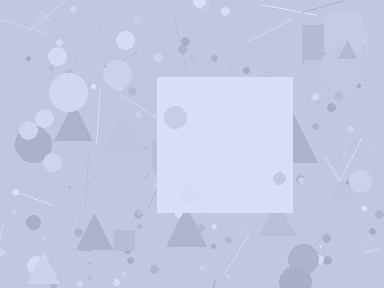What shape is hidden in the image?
A square is hidden in the image.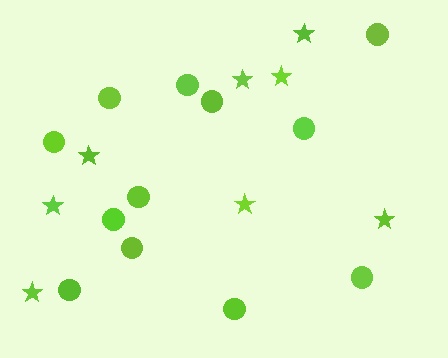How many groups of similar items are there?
There are 2 groups: one group of circles (12) and one group of stars (8).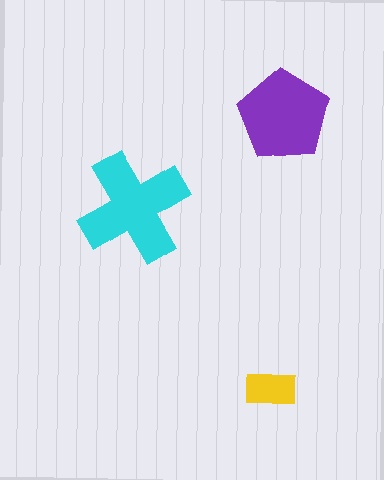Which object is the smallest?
The yellow rectangle.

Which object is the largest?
The cyan cross.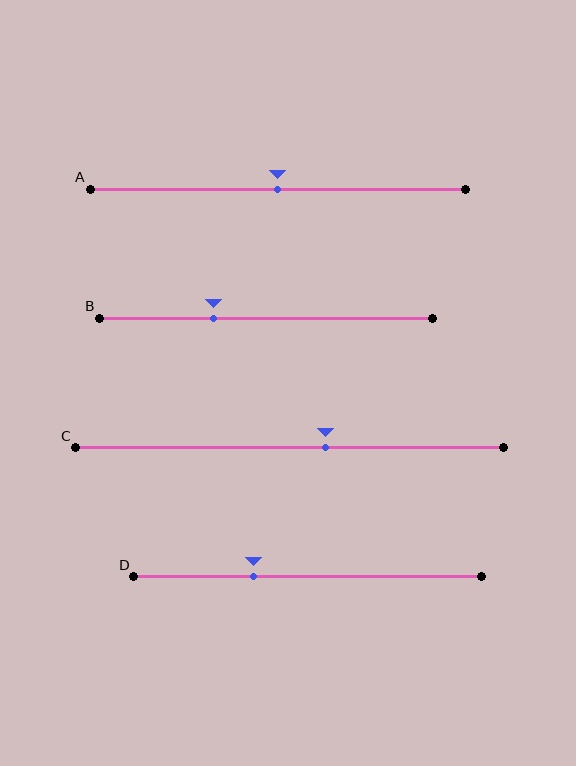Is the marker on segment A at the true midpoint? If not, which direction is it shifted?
Yes, the marker on segment A is at the true midpoint.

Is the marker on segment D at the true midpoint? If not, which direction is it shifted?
No, the marker on segment D is shifted to the left by about 16% of the segment length.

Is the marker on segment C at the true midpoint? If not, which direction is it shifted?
No, the marker on segment C is shifted to the right by about 8% of the segment length.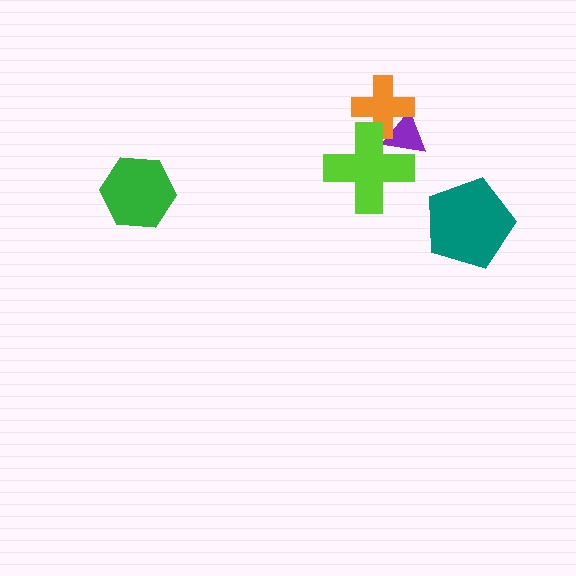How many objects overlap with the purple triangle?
2 objects overlap with the purple triangle.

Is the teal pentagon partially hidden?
No, no other shape covers it.